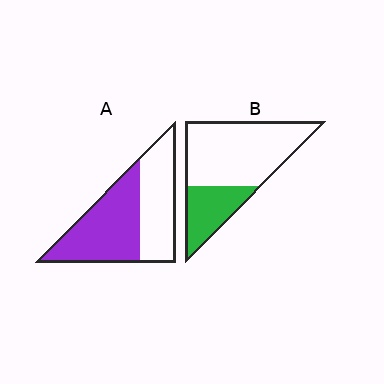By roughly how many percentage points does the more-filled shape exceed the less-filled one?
By roughly 25 percentage points (A over B).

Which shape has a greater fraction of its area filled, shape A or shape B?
Shape A.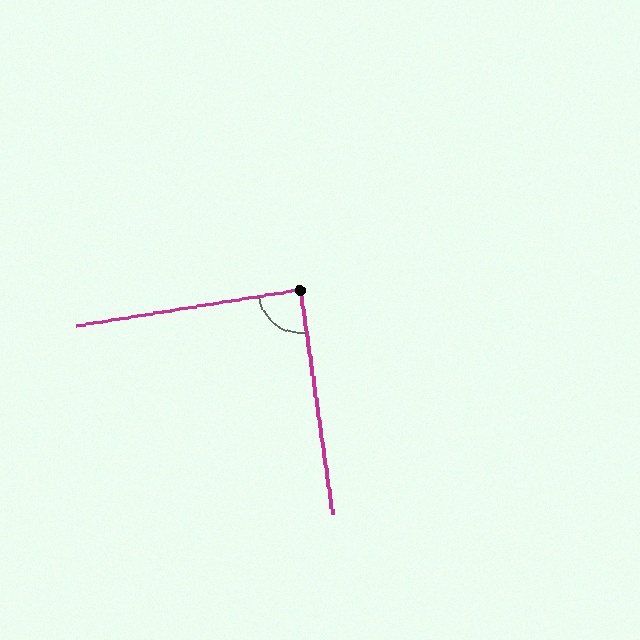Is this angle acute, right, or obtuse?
It is approximately a right angle.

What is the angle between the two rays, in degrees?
Approximately 89 degrees.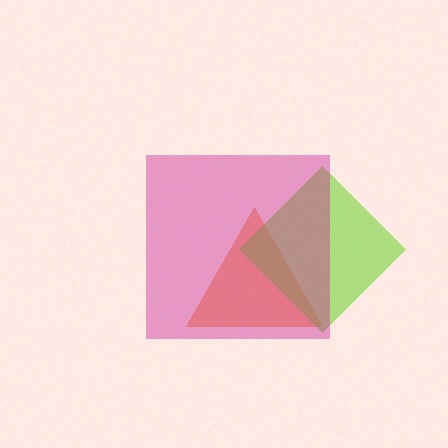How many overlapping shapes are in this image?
There are 3 overlapping shapes in the image.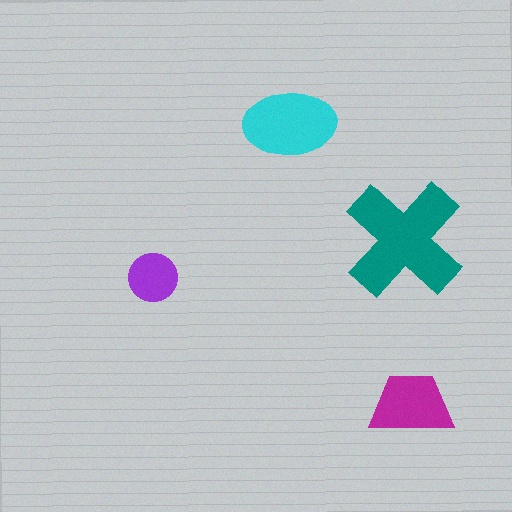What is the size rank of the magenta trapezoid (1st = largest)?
3rd.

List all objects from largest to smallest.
The teal cross, the cyan ellipse, the magenta trapezoid, the purple circle.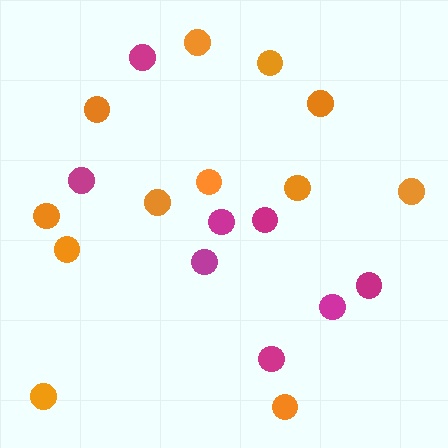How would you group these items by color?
There are 2 groups: one group of magenta circles (8) and one group of orange circles (12).